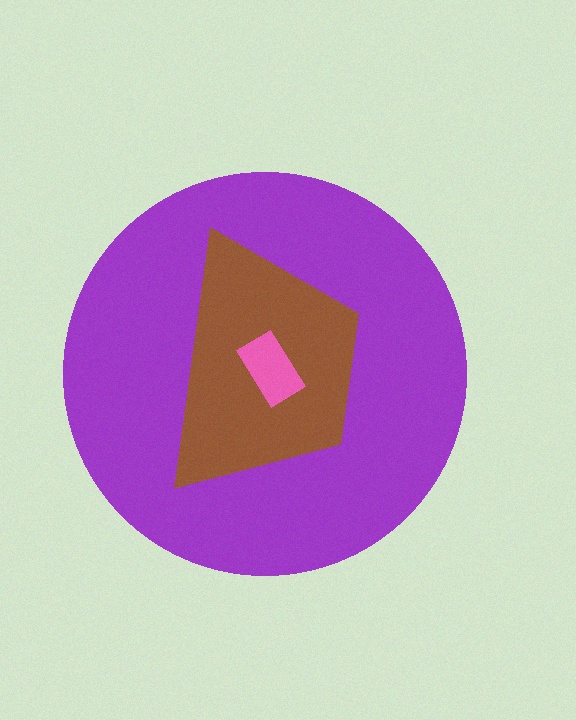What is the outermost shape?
The purple circle.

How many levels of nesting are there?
3.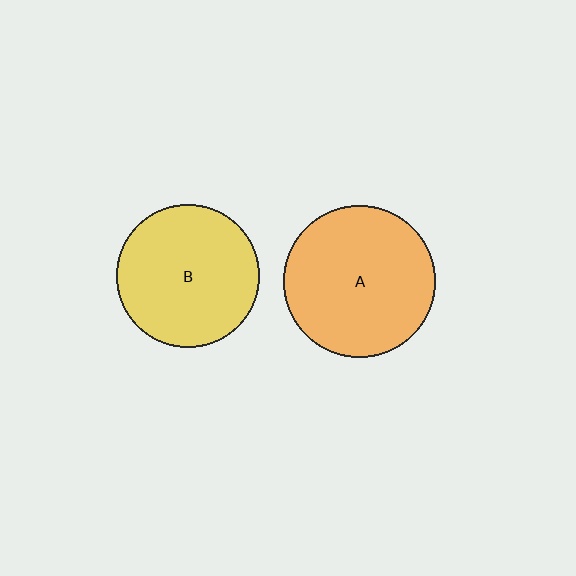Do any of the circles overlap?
No, none of the circles overlap.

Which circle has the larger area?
Circle A (orange).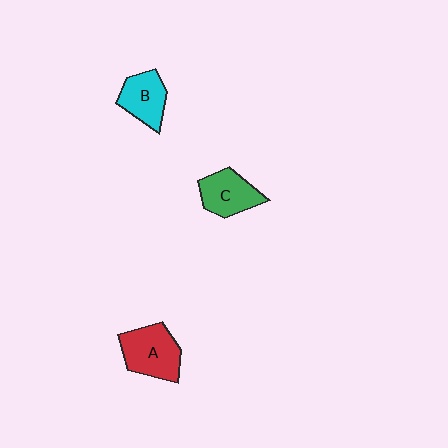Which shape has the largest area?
Shape A (red).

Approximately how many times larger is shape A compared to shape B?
Approximately 1.3 times.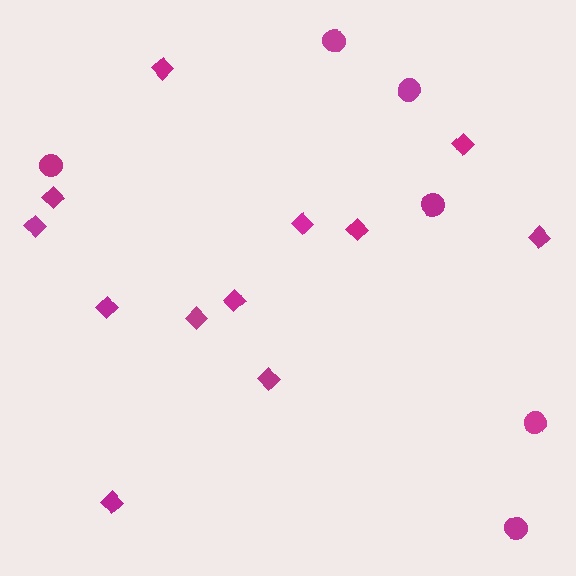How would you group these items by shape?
There are 2 groups: one group of diamonds (12) and one group of circles (6).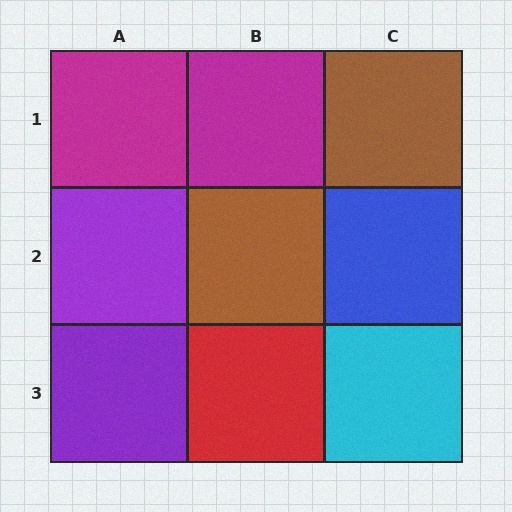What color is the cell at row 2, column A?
Purple.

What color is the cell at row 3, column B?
Red.